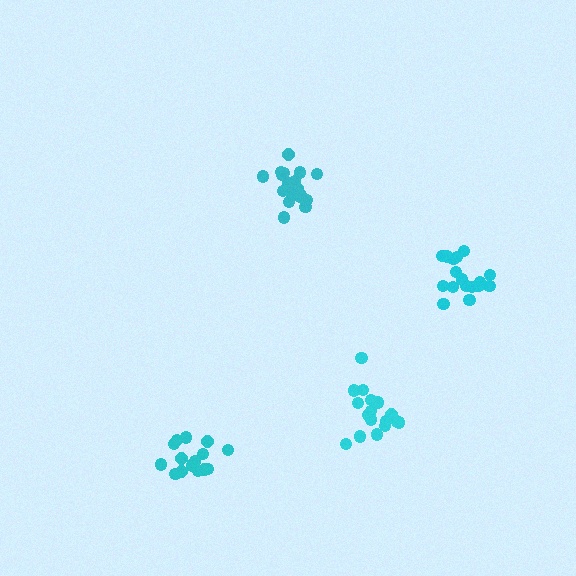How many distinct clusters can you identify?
There are 4 distinct clusters.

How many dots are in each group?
Group 1: 18 dots, Group 2: 15 dots, Group 3: 17 dots, Group 4: 17 dots (67 total).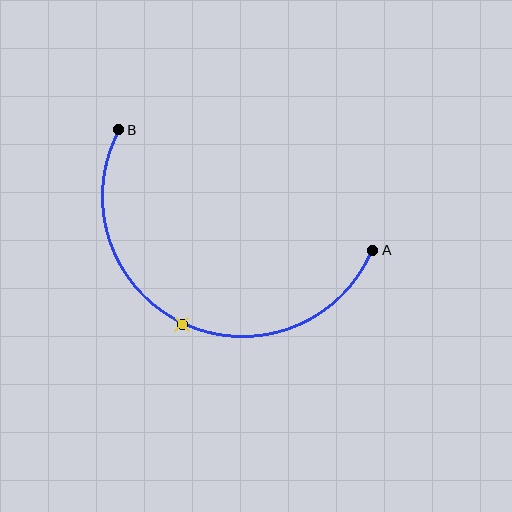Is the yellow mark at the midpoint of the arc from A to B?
Yes. The yellow mark lies on the arc at equal arc-length from both A and B — it is the arc midpoint.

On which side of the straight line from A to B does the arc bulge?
The arc bulges below the straight line connecting A and B.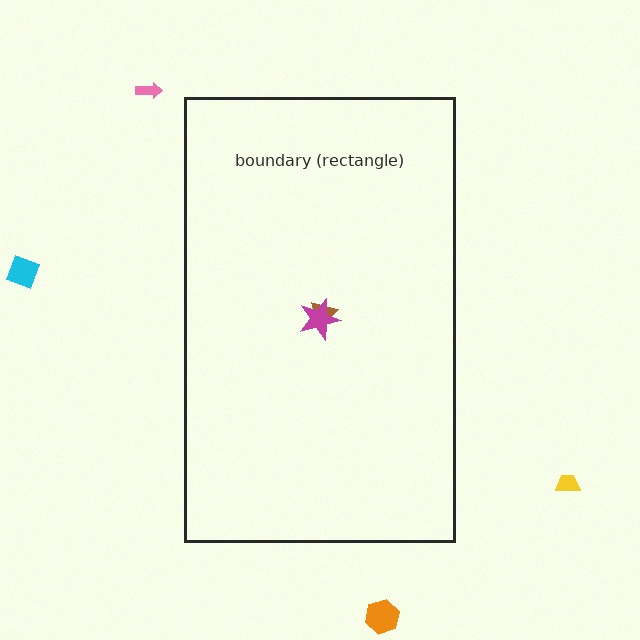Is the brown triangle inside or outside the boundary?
Inside.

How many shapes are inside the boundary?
2 inside, 4 outside.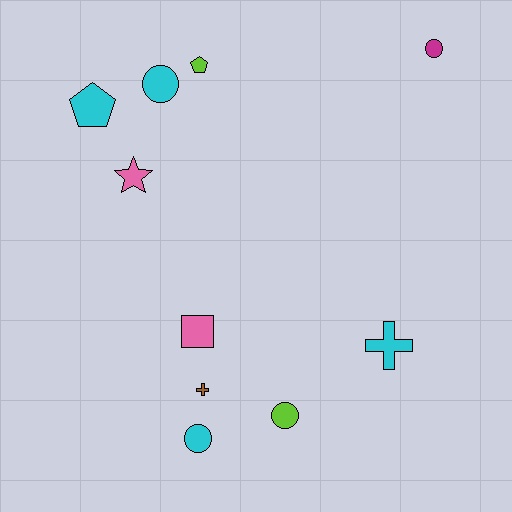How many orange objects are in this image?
There are no orange objects.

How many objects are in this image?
There are 10 objects.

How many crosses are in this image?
There are 2 crosses.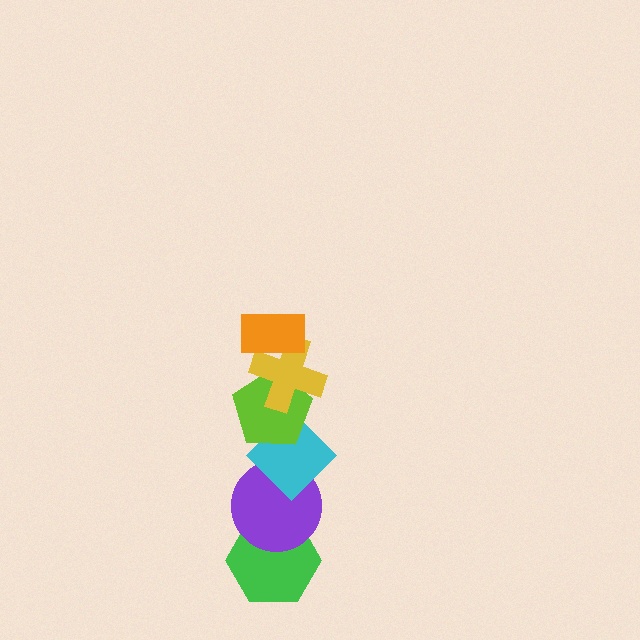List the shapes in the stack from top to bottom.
From top to bottom: the orange rectangle, the yellow cross, the lime pentagon, the cyan diamond, the purple circle, the green hexagon.